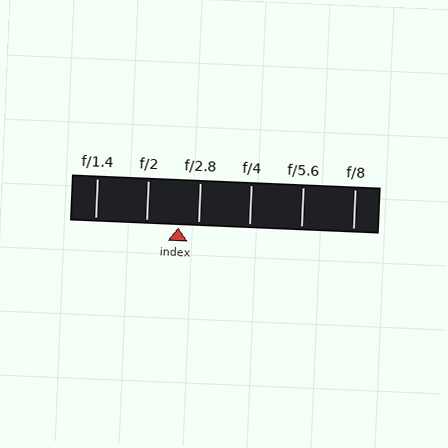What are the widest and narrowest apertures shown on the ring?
The widest aperture shown is f/1.4 and the narrowest is f/8.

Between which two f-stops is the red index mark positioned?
The index mark is between f/2 and f/2.8.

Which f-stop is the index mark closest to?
The index mark is closest to f/2.8.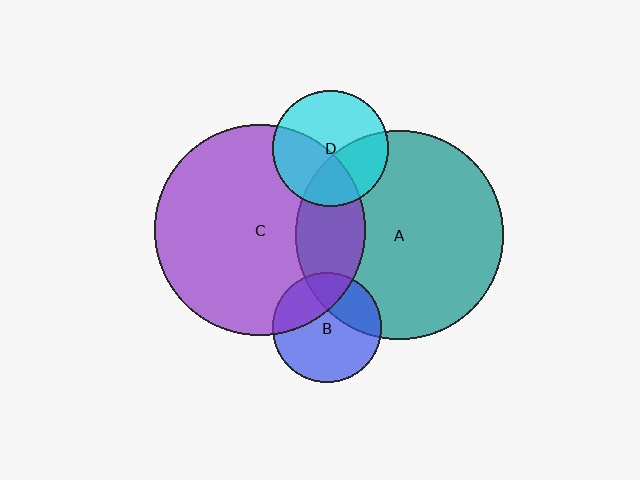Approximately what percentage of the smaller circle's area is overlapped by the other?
Approximately 30%.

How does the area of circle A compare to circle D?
Approximately 3.3 times.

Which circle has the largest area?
Circle C (purple).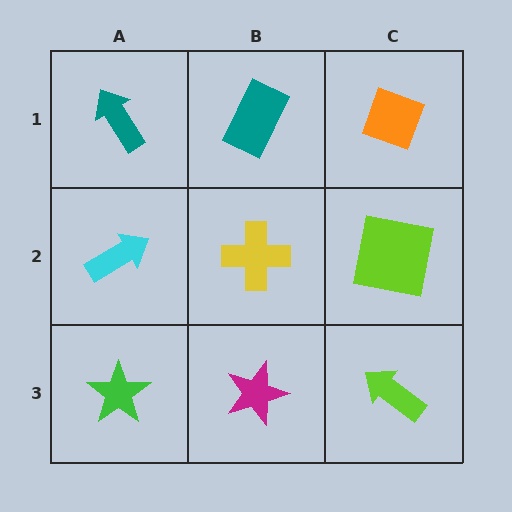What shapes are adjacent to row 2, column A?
A teal arrow (row 1, column A), a green star (row 3, column A), a yellow cross (row 2, column B).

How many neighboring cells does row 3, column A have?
2.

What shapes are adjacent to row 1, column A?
A cyan arrow (row 2, column A), a teal rectangle (row 1, column B).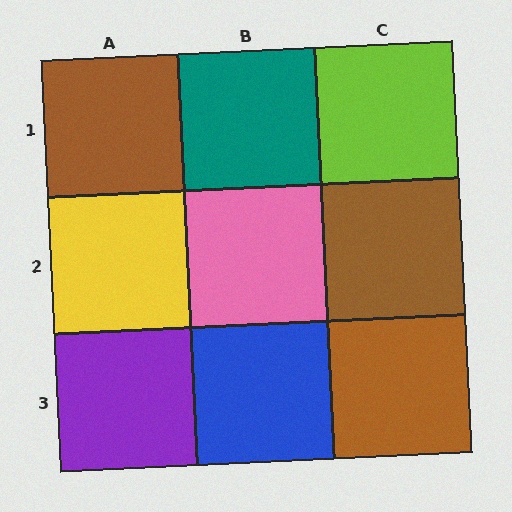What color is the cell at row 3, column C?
Brown.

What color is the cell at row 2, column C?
Brown.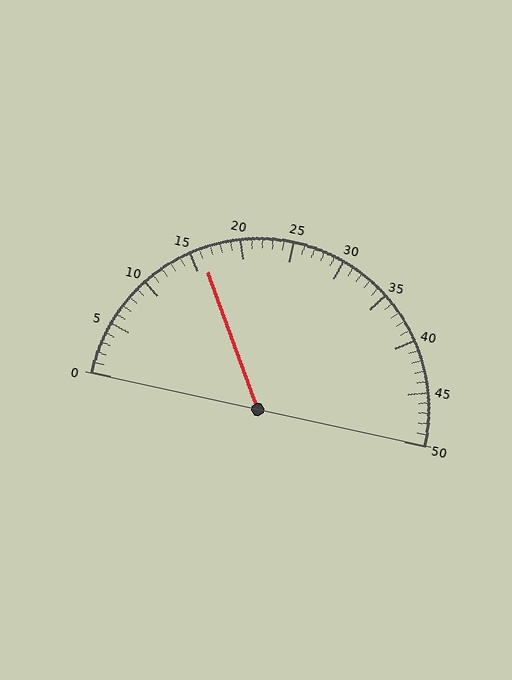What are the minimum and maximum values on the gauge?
The gauge ranges from 0 to 50.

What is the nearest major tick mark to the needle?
The nearest major tick mark is 15.